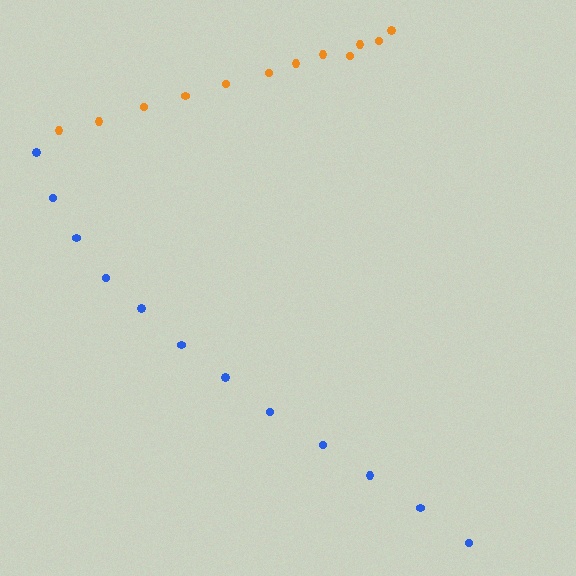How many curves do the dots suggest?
There are 2 distinct paths.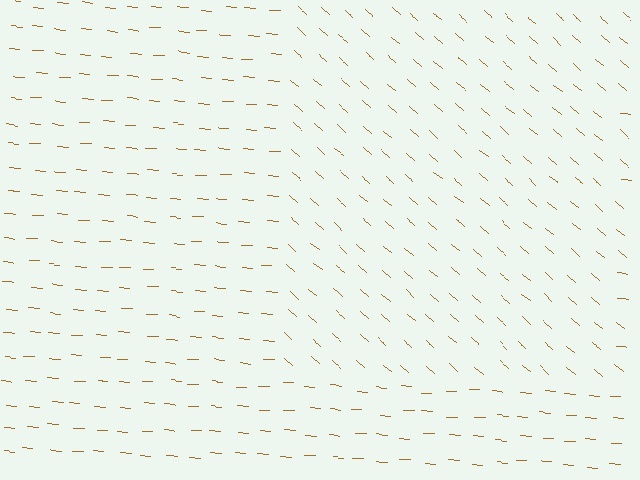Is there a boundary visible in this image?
Yes, there is a texture boundary formed by a change in line orientation.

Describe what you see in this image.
The image is filled with small brown line segments. A rectangle region in the image has lines oriented differently from the surrounding lines, creating a visible texture boundary.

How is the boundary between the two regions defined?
The boundary is defined purely by a change in line orientation (approximately 37 degrees difference). All lines are the same color and thickness.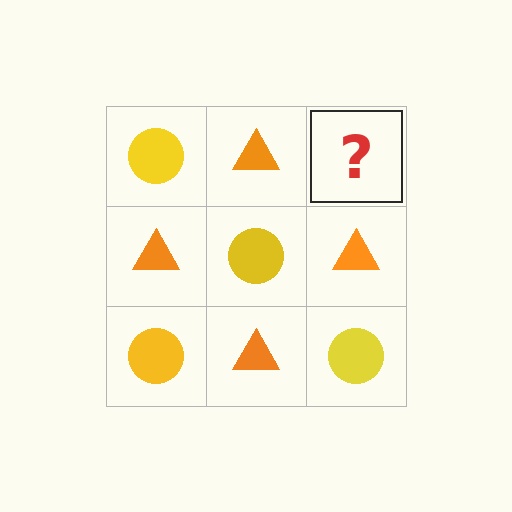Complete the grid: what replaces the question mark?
The question mark should be replaced with a yellow circle.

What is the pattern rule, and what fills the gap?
The rule is that it alternates yellow circle and orange triangle in a checkerboard pattern. The gap should be filled with a yellow circle.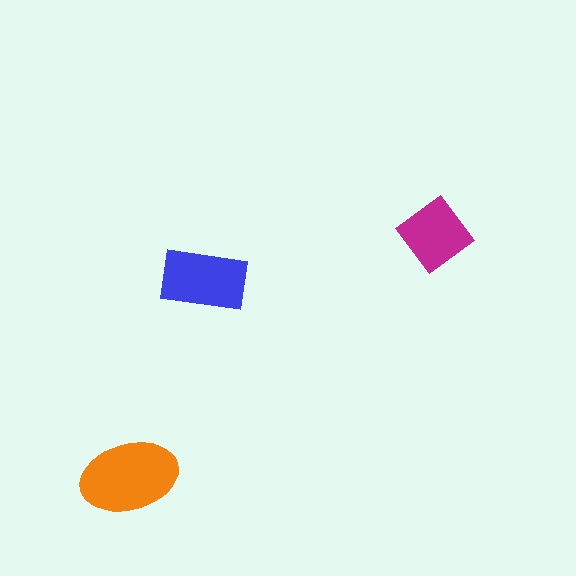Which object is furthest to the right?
The magenta diamond is rightmost.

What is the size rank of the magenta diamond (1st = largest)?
3rd.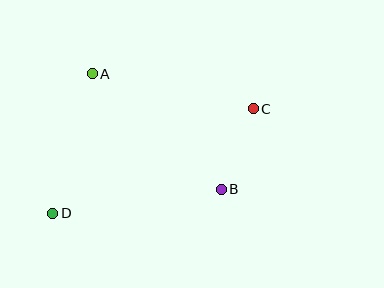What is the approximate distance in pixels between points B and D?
The distance between B and D is approximately 170 pixels.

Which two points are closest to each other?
Points B and C are closest to each other.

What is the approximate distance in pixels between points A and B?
The distance between A and B is approximately 173 pixels.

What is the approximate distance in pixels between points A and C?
The distance between A and C is approximately 165 pixels.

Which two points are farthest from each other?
Points C and D are farthest from each other.